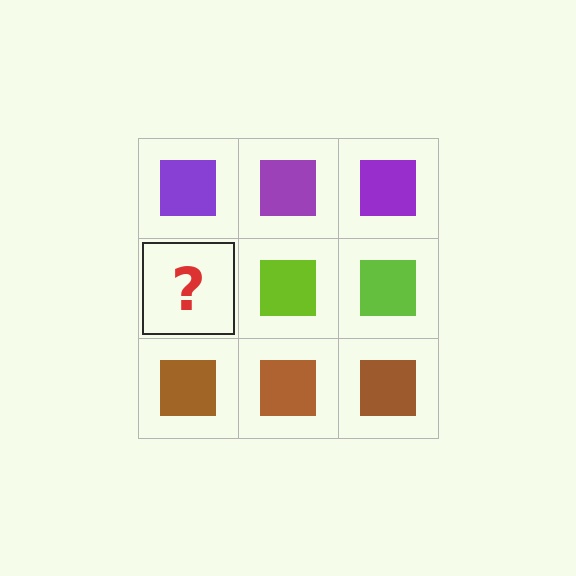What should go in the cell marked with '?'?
The missing cell should contain a lime square.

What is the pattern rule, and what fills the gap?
The rule is that each row has a consistent color. The gap should be filled with a lime square.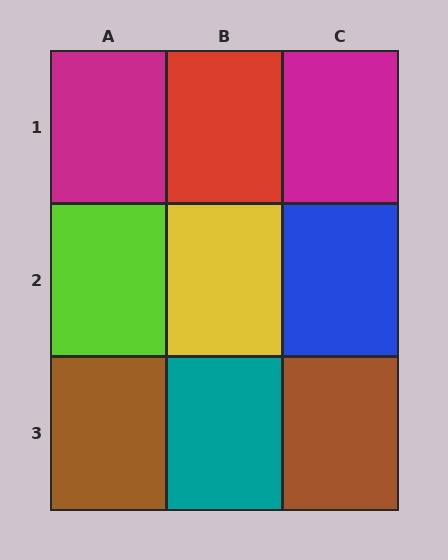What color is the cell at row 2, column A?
Lime.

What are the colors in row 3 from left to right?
Brown, teal, brown.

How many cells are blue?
1 cell is blue.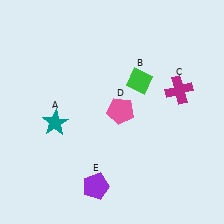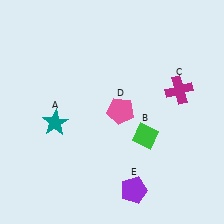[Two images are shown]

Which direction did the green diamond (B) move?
The green diamond (B) moved down.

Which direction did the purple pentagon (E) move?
The purple pentagon (E) moved right.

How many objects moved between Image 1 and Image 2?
2 objects moved between the two images.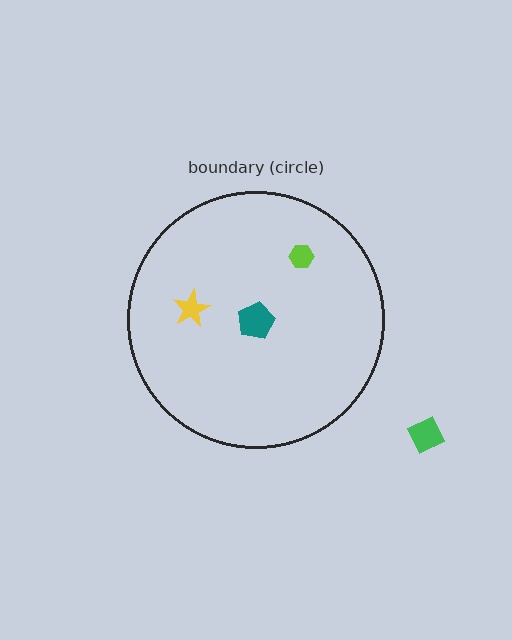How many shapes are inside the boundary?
3 inside, 1 outside.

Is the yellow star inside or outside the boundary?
Inside.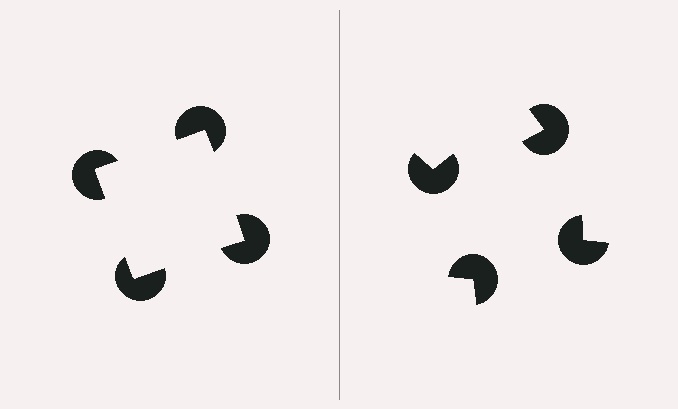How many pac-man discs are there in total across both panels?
8 — 4 on each side.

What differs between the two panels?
The pac-man discs are positioned identically on both sides; only the wedge orientations differ. On the left they align to a square; on the right they are misaligned.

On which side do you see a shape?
An illusory square appears on the left side. On the right side the wedge cuts are rotated, so no coherent shape forms.